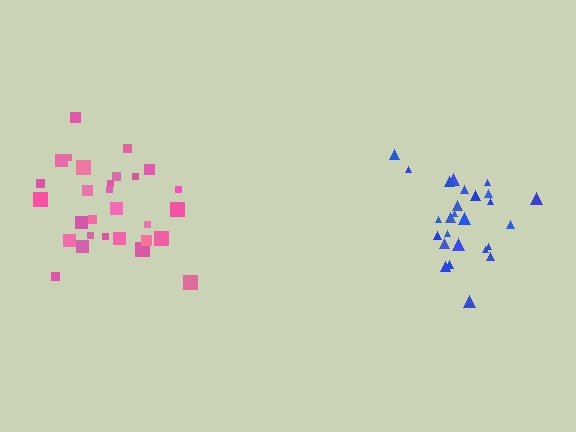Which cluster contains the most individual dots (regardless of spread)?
Pink (29).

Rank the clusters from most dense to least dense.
blue, pink.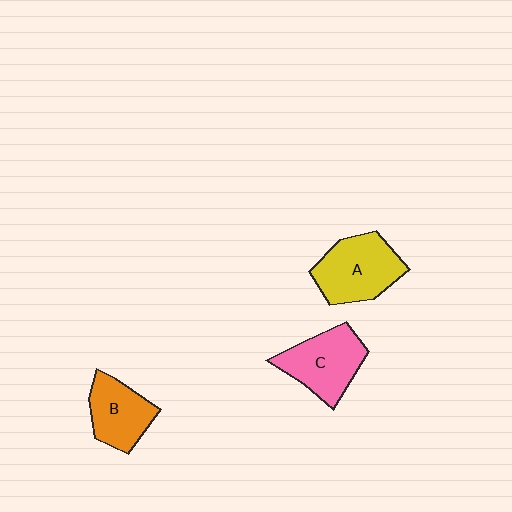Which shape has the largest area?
Shape A (yellow).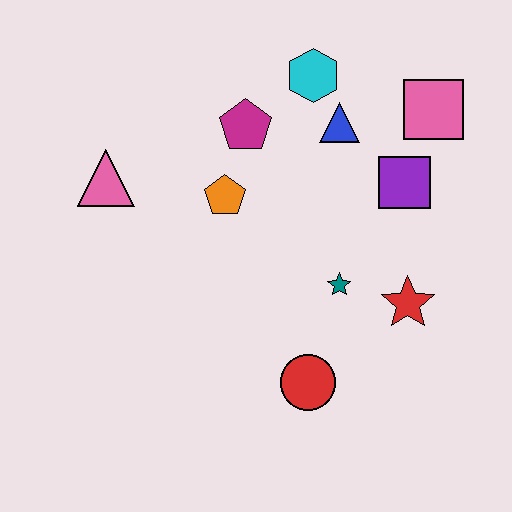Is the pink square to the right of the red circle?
Yes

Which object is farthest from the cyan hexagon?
The red circle is farthest from the cyan hexagon.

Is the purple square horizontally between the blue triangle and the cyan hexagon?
No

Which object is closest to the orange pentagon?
The magenta pentagon is closest to the orange pentagon.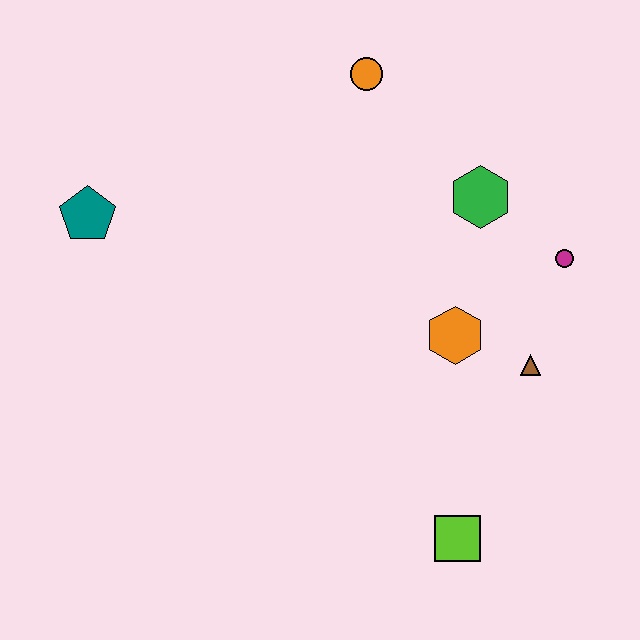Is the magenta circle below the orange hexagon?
No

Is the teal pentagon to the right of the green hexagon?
No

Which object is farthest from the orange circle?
The lime square is farthest from the orange circle.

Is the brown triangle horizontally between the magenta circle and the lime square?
Yes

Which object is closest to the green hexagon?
The magenta circle is closest to the green hexagon.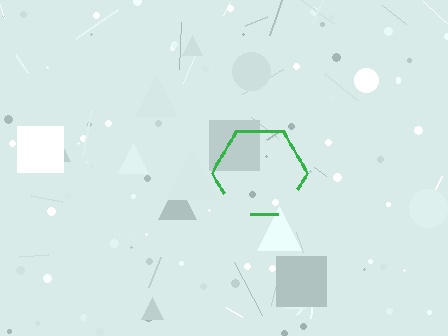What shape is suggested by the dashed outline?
The dashed outline suggests a hexagon.